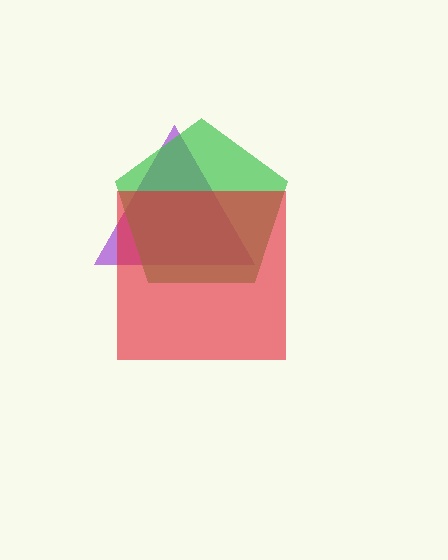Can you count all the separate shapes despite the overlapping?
Yes, there are 3 separate shapes.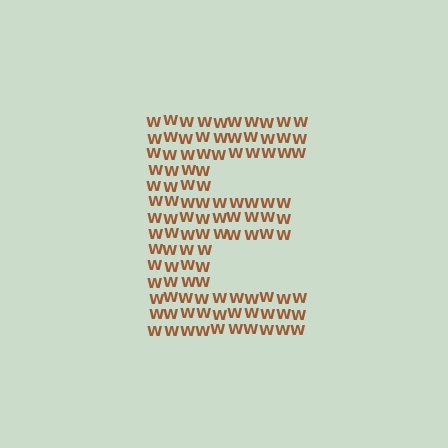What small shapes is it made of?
It is made of small letter W's.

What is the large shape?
The large shape is the letter E.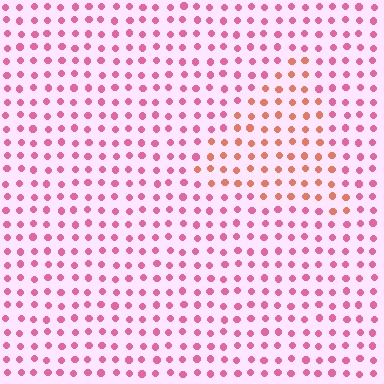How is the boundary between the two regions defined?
The boundary is defined purely by a slight shift in hue (about 38 degrees). Spacing, size, and orientation are identical on both sides.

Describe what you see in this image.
The image is filled with small pink elements in a uniform arrangement. A triangle-shaped region is visible where the elements are tinted to a slightly different hue, forming a subtle color boundary.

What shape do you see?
I see a triangle.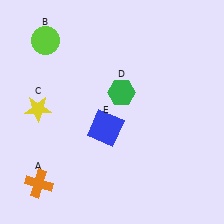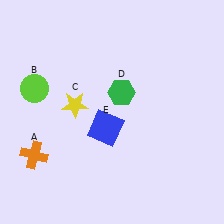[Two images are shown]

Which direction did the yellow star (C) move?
The yellow star (C) moved right.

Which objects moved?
The objects that moved are: the orange cross (A), the lime circle (B), the yellow star (C).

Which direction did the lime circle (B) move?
The lime circle (B) moved down.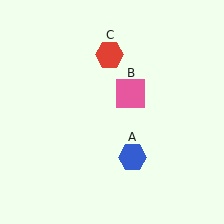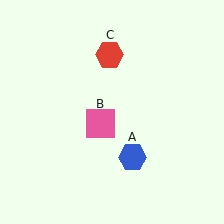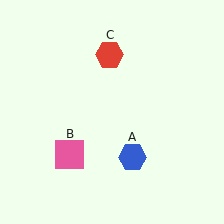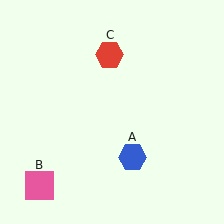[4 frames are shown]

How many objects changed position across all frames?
1 object changed position: pink square (object B).